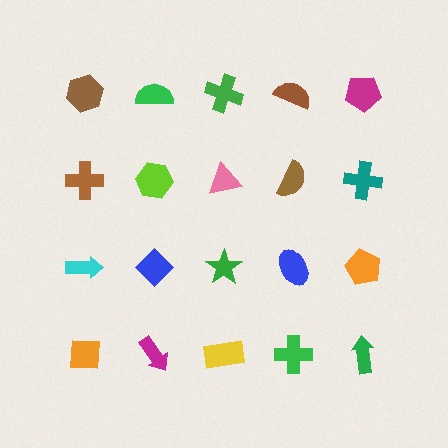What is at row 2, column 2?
A lime hexagon.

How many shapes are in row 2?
5 shapes.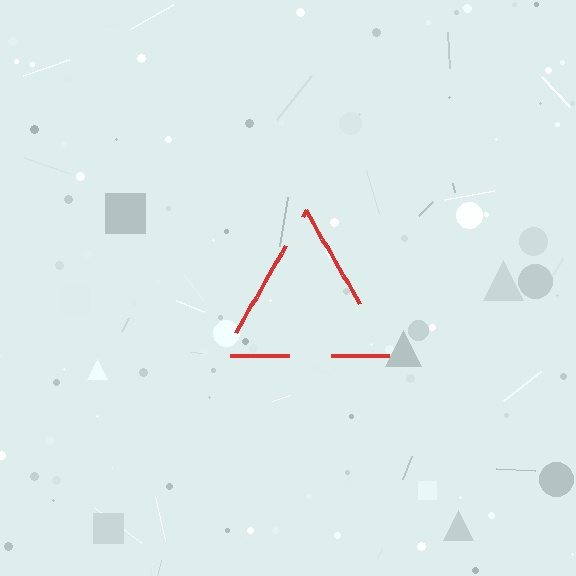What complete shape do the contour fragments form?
The contour fragments form a triangle.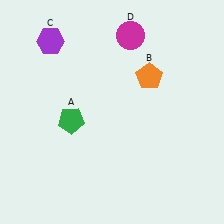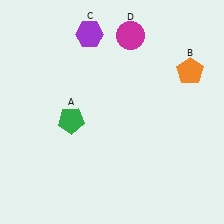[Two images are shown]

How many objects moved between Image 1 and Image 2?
2 objects moved between the two images.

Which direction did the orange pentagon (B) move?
The orange pentagon (B) moved right.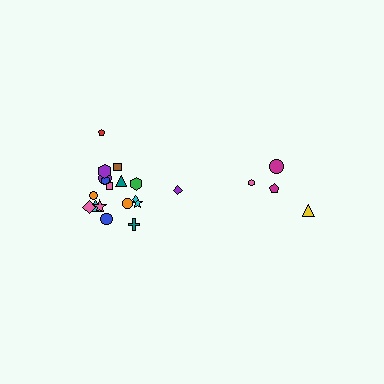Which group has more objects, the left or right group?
The left group.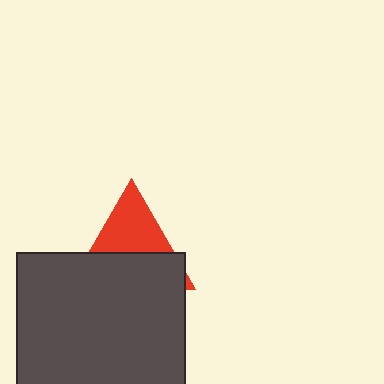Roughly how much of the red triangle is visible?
A small part of it is visible (roughly 45%).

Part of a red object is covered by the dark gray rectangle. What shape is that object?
It is a triangle.